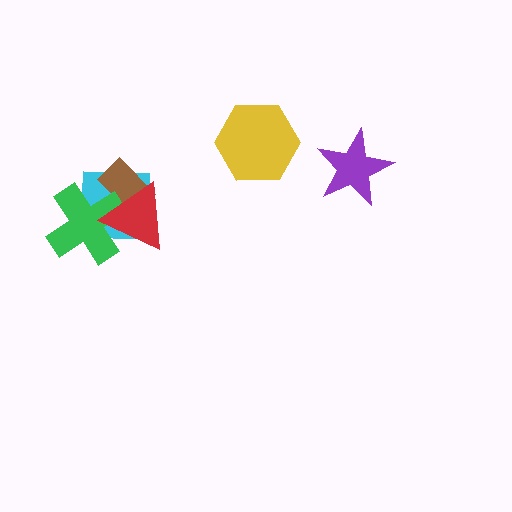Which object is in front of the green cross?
The red triangle is in front of the green cross.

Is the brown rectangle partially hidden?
Yes, it is partially covered by another shape.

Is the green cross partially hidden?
Yes, it is partially covered by another shape.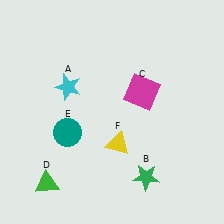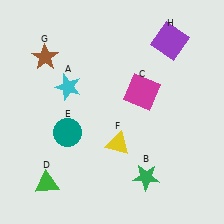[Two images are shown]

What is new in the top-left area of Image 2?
A brown star (G) was added in the top-left area of Image 2.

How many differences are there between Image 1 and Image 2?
There are 2 differences between the two images.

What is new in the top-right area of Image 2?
A purple square (H) was added in the top-right area of Image 2.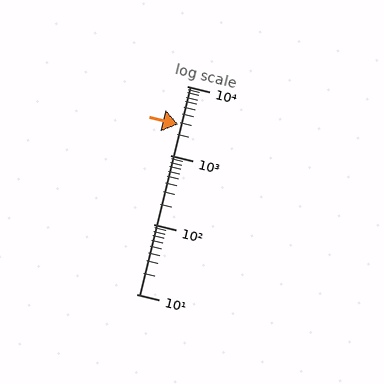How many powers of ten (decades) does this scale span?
The scale spans 3 decades, from 10 to 10000.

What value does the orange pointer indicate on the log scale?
The pointer indicates approximately 2800.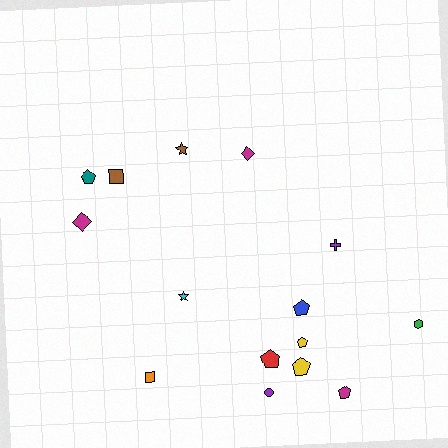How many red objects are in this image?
There is 1 red object.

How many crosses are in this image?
There is 1 cross.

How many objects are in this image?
There are 15 objects.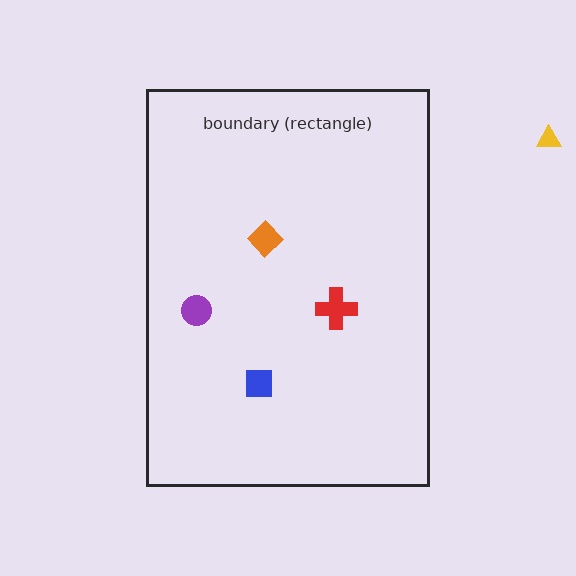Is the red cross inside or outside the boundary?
Inside.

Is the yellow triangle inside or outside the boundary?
Outside.